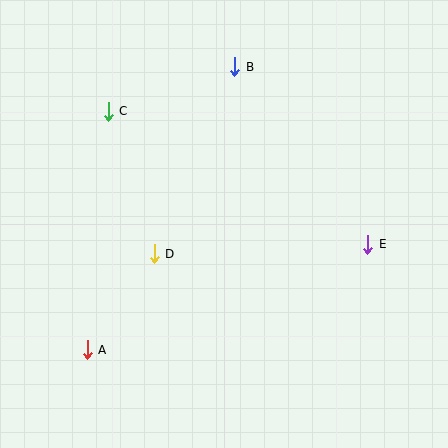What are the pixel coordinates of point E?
Point E is at (368, 244).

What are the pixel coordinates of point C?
Point C is at (108, 111).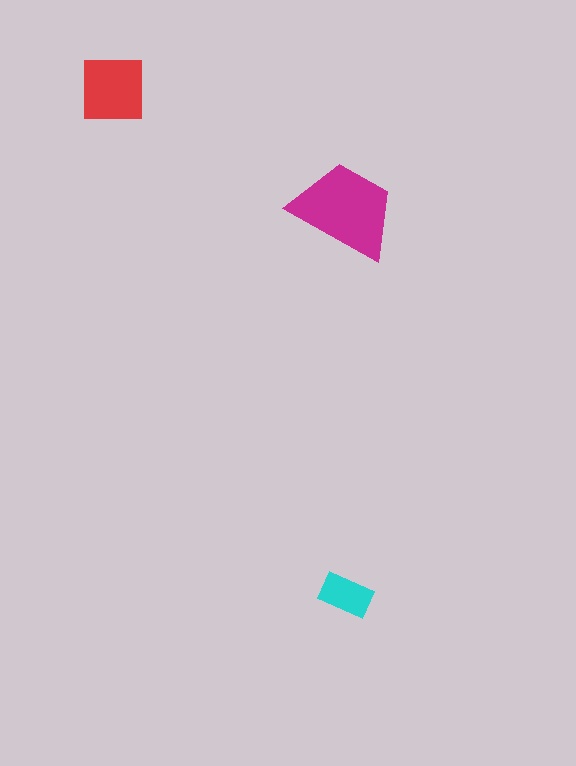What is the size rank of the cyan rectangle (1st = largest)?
3rd.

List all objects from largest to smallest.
The magenta trapezoid, the red square, the cyan rectangle.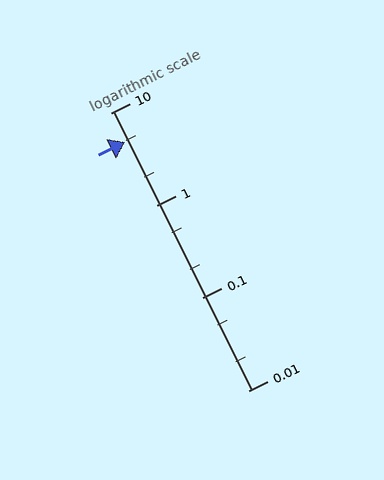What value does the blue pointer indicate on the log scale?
The pointer indicates approximately 4.9.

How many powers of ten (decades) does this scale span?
The scale spans 3 decades, from 0.01 to 10.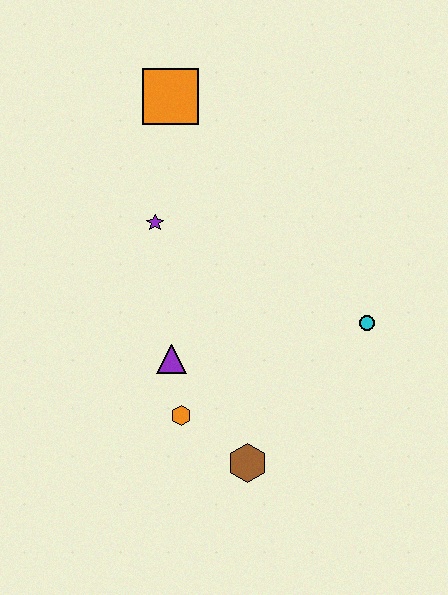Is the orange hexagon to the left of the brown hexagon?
Yes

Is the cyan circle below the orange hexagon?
No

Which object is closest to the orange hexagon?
The purple triangle is closest to the orange hexagon.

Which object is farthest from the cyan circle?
The orange square is farthest from the cyan circle.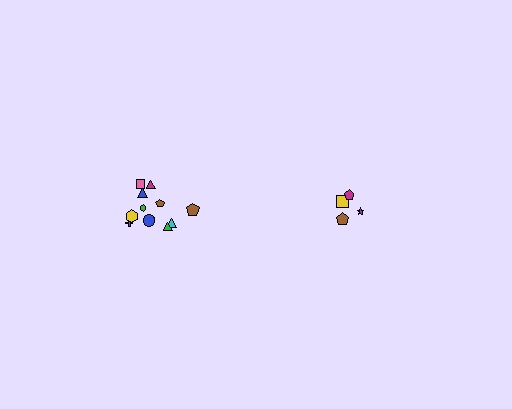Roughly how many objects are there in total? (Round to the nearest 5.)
Roughly 15 objects in total.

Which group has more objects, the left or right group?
The left group.